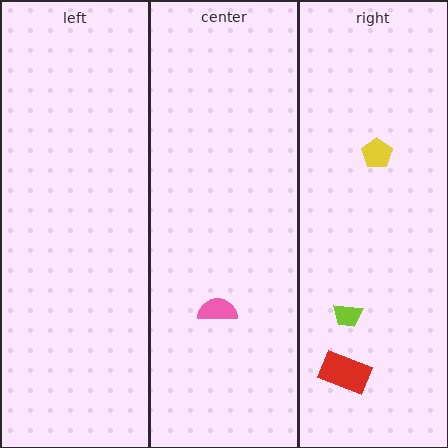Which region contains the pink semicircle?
The center region.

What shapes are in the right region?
The yellow pentagon, the red rectangle, the lime trapezoid.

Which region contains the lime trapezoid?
The right region.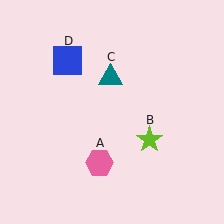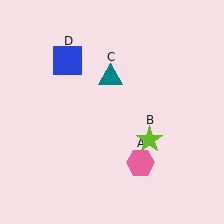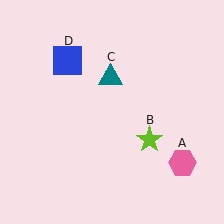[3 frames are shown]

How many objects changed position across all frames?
1 object changed position: pink hexagon (object A).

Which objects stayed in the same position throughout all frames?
Lime star (object B) and teal triangle (object C) and blue square (object D) remained stationary.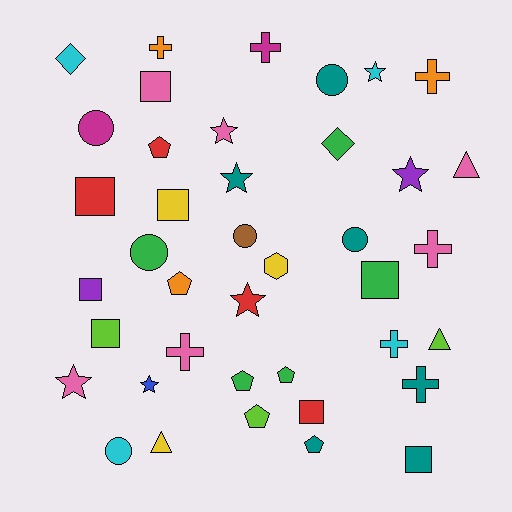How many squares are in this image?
There are 8 squares.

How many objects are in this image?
There are 40 objects.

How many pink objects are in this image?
There are 6 pink objects.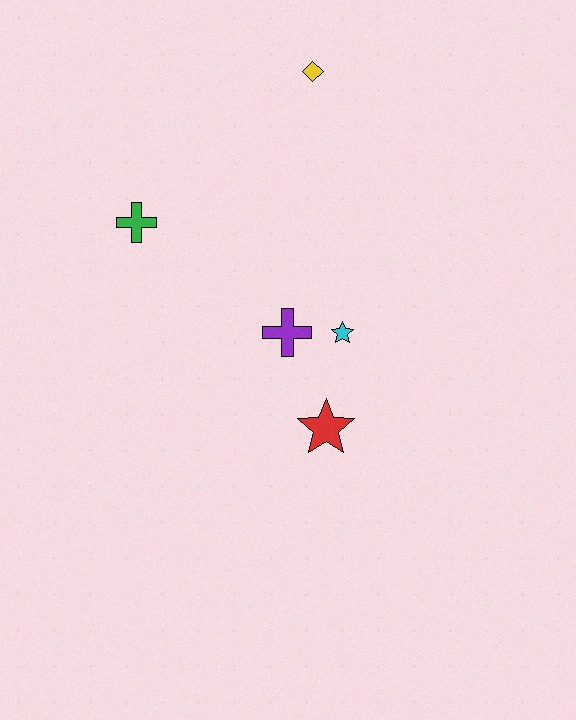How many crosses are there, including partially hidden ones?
There are 2 crosses.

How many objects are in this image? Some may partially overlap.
There are 5 objects.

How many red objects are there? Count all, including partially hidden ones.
There is 1 red object.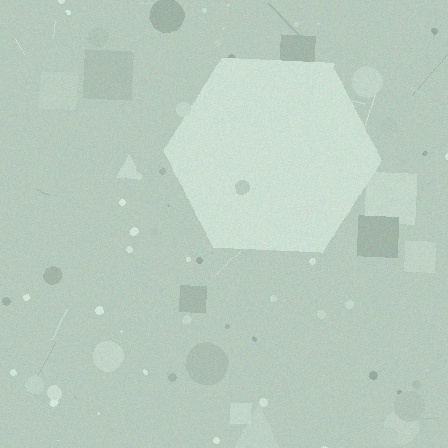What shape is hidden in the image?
A hexagon is hidden in the image.